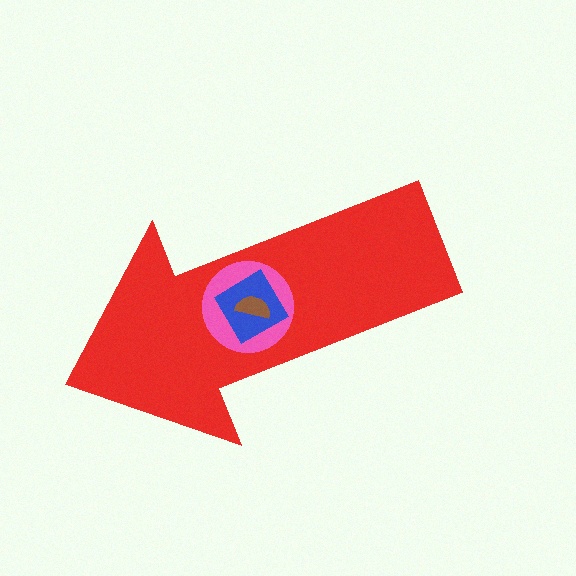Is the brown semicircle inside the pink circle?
Yes.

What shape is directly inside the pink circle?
The blue diamond.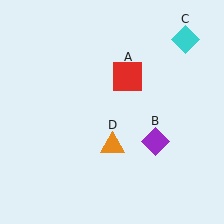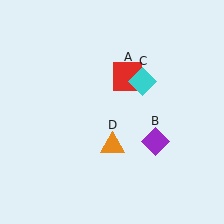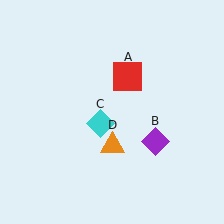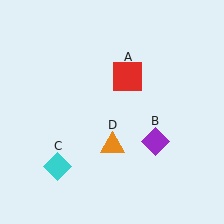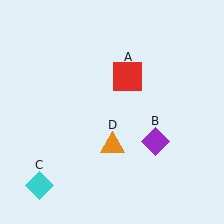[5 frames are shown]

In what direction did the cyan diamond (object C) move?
The cyan diamond (object C) moved down and to the left.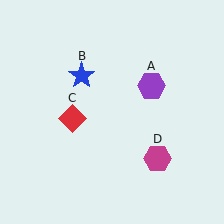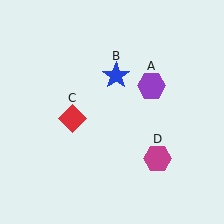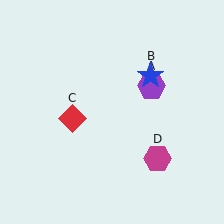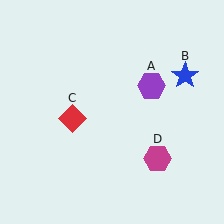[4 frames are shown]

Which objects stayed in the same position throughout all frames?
Purple hexagon (object A) and red diamond (object C) and magenta hexagon (object D) remained stationary.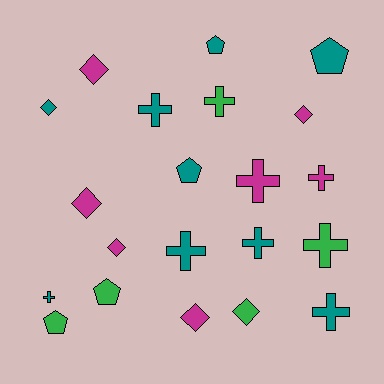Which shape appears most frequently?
Cross, with 9 objects.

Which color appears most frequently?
Teal, with 9 objects.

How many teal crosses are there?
There are 5 teal crosses.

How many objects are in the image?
There are 21 objects.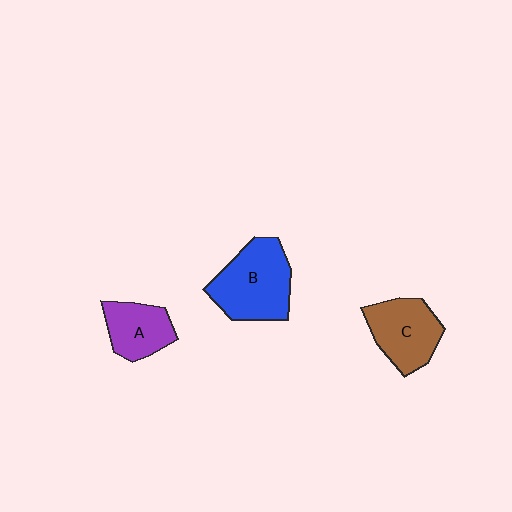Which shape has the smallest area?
Shape A (purple).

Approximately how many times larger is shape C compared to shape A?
Approximately 1.3 times.